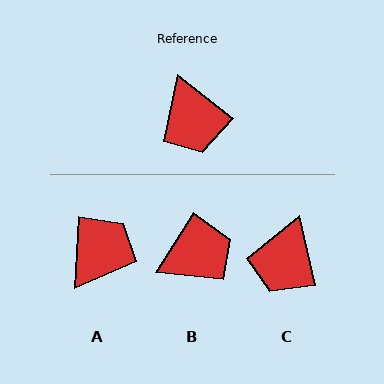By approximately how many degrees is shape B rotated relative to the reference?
Approximately 96 degrees counter-clockwise.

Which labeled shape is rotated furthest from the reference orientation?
A, about 124 degrees away.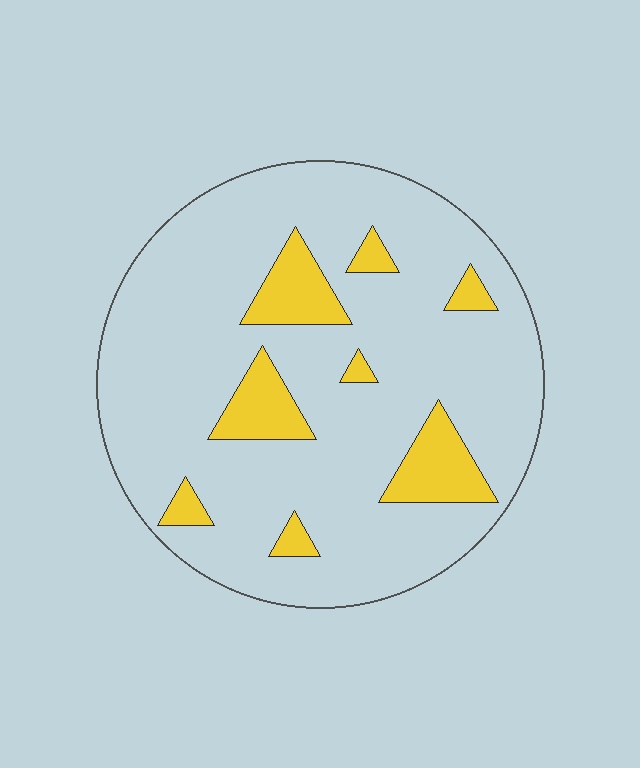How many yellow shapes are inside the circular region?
8.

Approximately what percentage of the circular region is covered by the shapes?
Approximately 15%.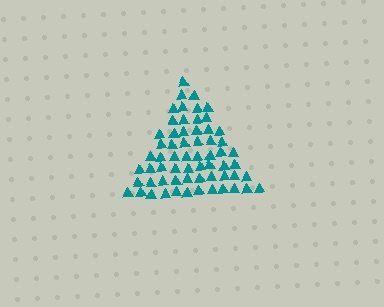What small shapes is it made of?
It is made of small triangles.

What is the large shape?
The large shape is a triangle.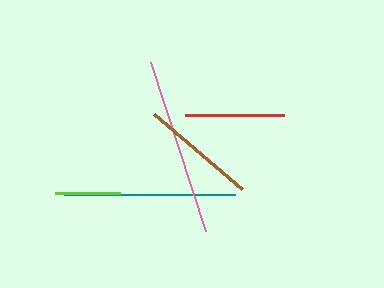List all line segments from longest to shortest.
From longest to shortest: pink, teal, brown, red, lime.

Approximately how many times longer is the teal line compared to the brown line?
The teal line is approximately 1.5 times the length of the brown line.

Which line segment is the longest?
The pink line is the longest at approximately 178 pixels.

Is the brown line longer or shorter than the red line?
The brown line is longer than the red line.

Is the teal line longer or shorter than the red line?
The teal line is longer than the red line.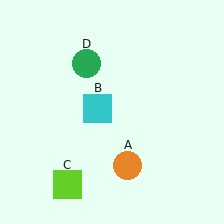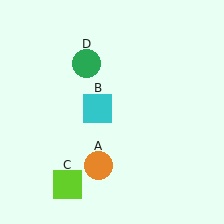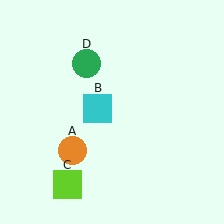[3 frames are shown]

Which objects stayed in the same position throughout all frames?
Cyan square (object B) and lime square (object C) and green circle (object D) remained stationary.